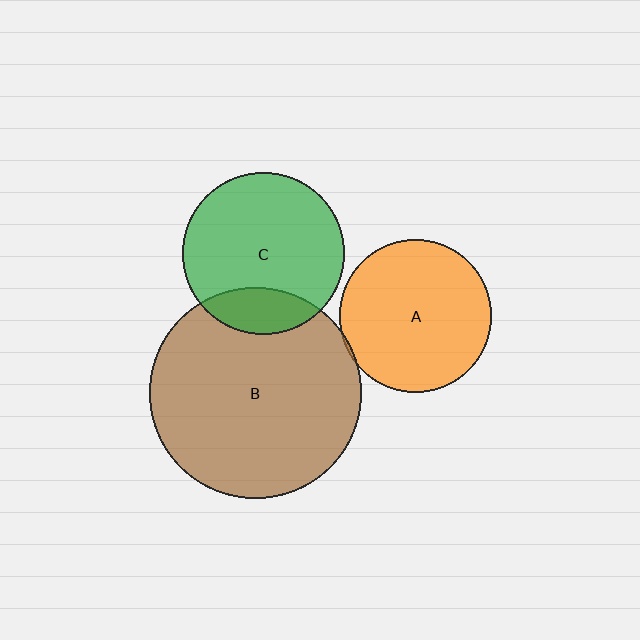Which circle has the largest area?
Circle B (brown).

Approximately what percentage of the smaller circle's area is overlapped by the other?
Approximately 5%.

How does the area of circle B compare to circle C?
Approximately 1.7 times.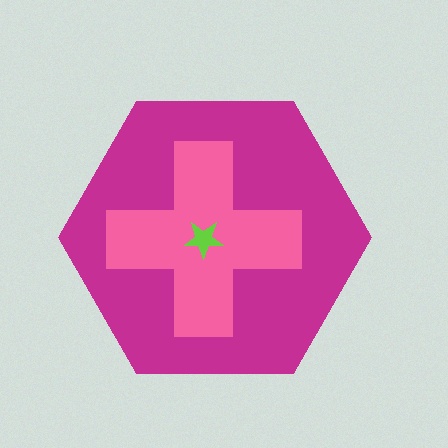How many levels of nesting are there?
3.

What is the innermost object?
The lime star.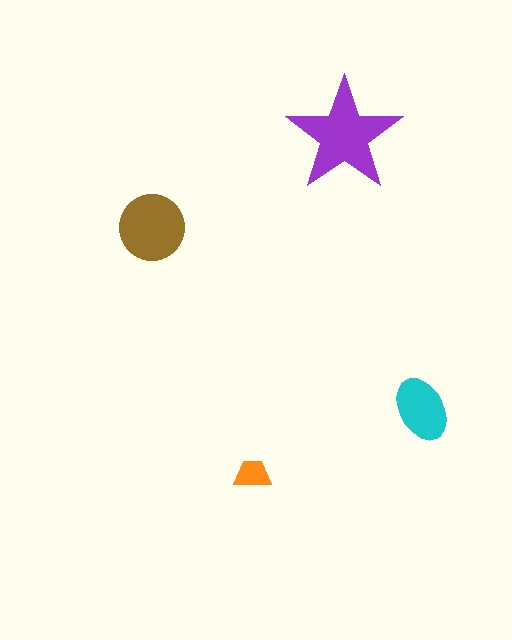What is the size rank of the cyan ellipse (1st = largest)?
3rd.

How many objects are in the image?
There are 4 objects in the image.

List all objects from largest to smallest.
The purple star, the brown circle, the cyan ellipse, the orange trapezoid.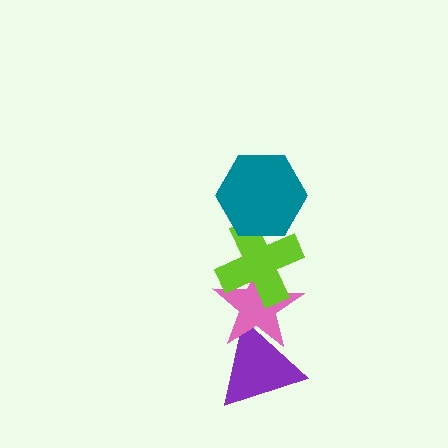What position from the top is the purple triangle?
The purple triangle is 4th from the top.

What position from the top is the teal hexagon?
The teal hexagon is 1st from the top.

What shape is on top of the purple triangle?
The pink star is on top of the purple triangle.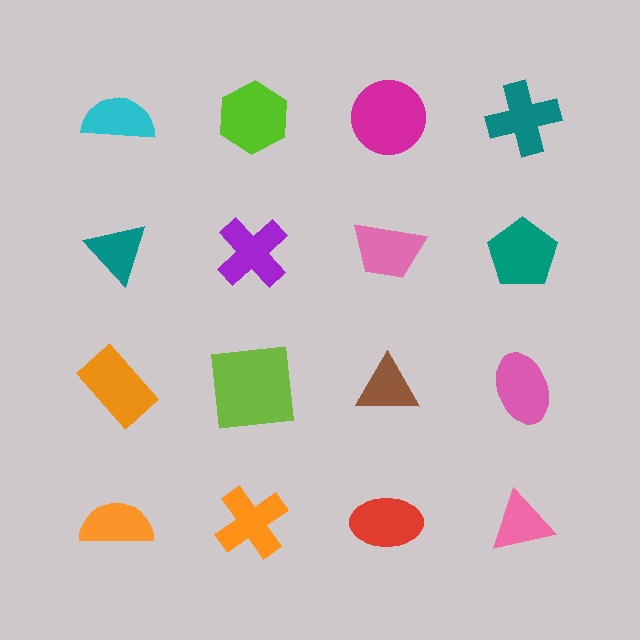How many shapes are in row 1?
4 shapes.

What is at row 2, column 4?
A teal pentagon.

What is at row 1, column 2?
A lime hexagon.